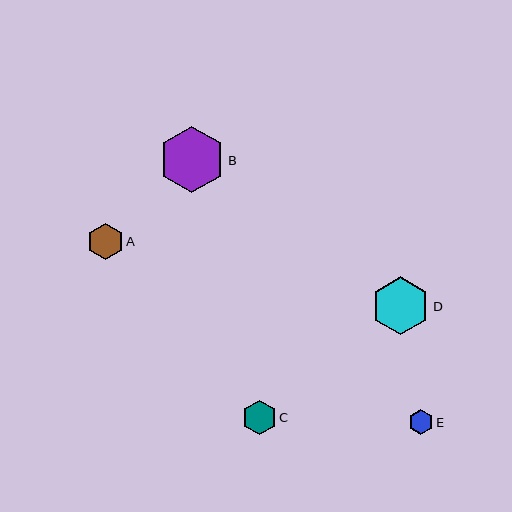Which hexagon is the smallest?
Hexagon E is the smallest with a size of approximately 25 pixels.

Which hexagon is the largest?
Hexagon B is the largest with a size of approximately 66 pixels.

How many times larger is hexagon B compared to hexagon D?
Hexagon B is approximately 1.1 times the size of hexagon D.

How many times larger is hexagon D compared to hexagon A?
Hexagon D is approximately 1.6 times the size of hexagon A.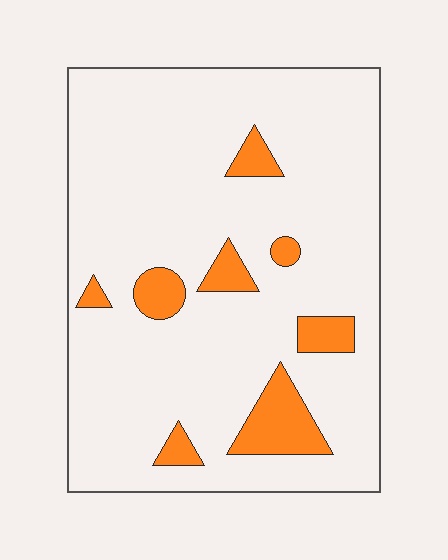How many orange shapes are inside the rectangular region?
8.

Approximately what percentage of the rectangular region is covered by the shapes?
Approximately 10%.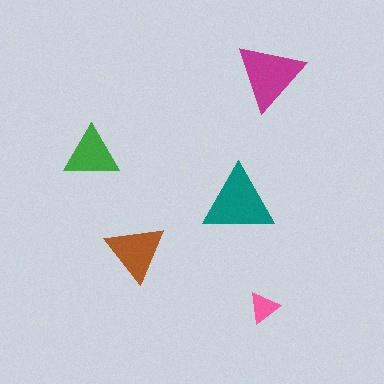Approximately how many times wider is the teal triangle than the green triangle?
About 1.5 times wider.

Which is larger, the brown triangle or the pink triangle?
The brown one.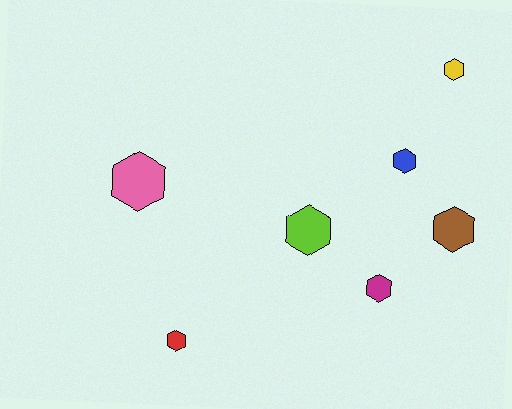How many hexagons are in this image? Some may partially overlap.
There are 7 hexagons.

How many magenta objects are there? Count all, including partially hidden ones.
There is 1 magenta object.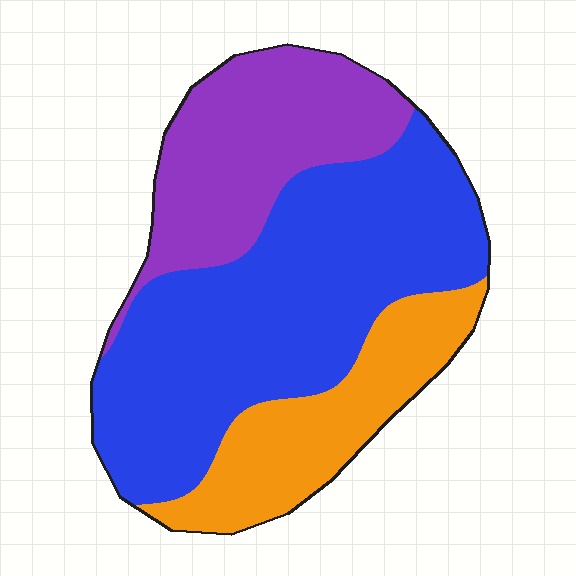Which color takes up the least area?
Orange, at roughly 20%.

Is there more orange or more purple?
Purple.